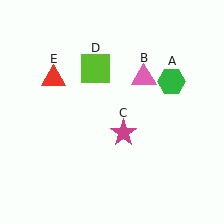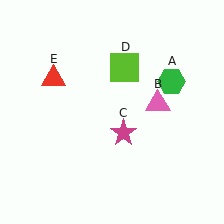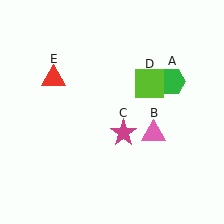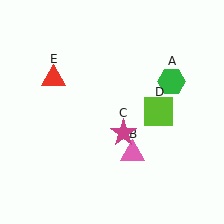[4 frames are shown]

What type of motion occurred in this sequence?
The pink triangle (object B), lime square (object D) rotated clockwise around the center of the scene.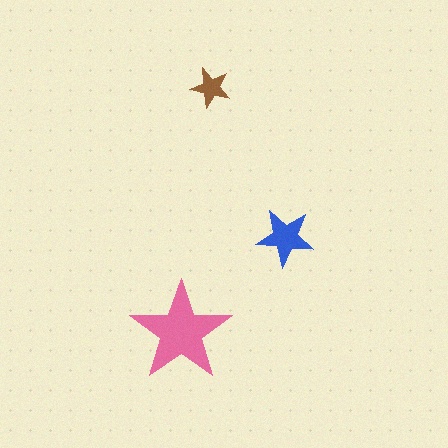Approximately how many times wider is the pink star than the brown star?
About 2.5 times wider.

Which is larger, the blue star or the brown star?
The blue one.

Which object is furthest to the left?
The pink star is leftmost.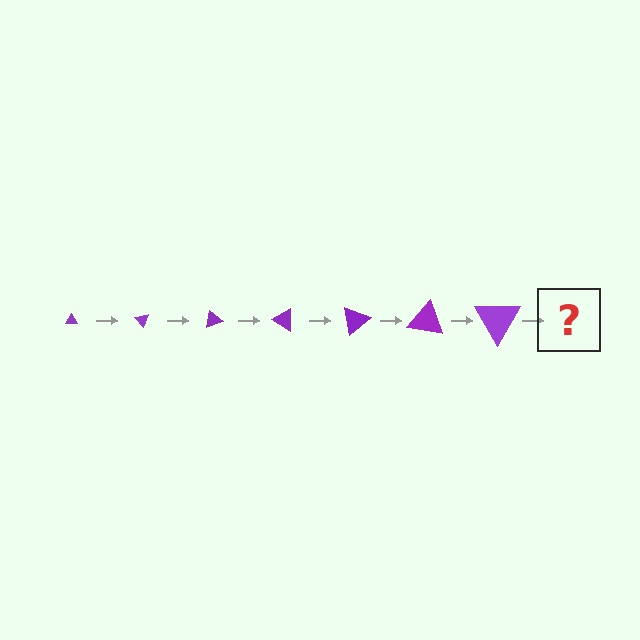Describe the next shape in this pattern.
It should be a triangle, larger than the previous one and rotated 350 degrees from the start.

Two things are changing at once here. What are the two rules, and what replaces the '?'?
The two rules are that the triangle grows larger each step and it rotates 50 degrees each step. The '?' should be a triangle, larger than the previous one and rotated 350 degrees from the start.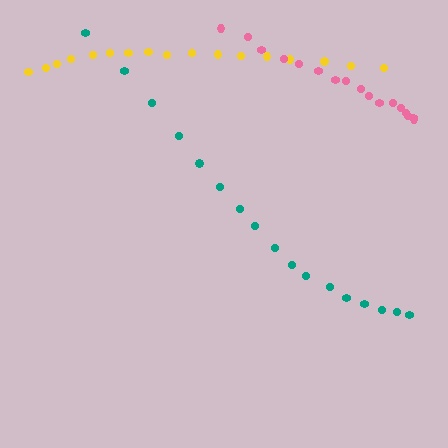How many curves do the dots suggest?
There are 3 distinct paths.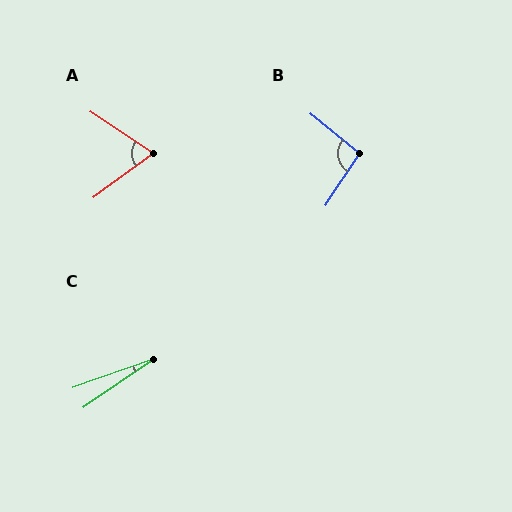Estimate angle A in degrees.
Approximately 70 degrees.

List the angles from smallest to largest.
C (15°), A (70°), B (96°).